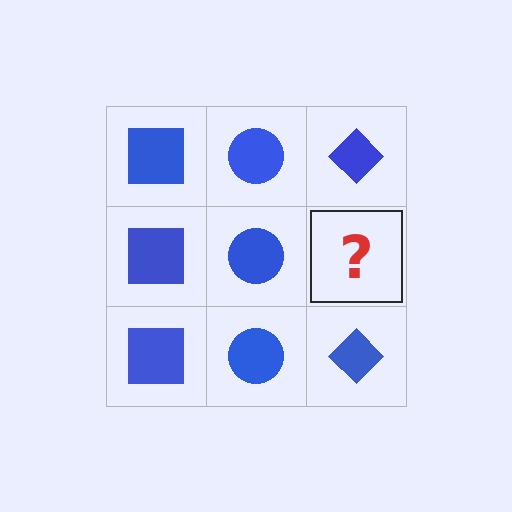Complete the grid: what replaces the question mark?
The question mark should be replaced with a blue diamond.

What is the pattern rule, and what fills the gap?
The rule is that each column has a consistent shape. The gap should be filled with a blue diamond.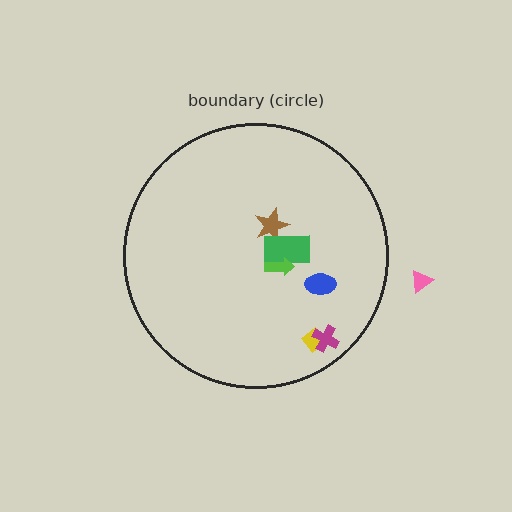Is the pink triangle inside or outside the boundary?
Outside.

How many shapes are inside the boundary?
6 inside, 1 outside.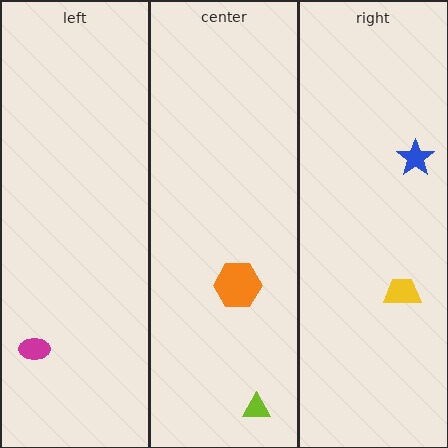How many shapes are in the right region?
2.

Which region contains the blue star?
The right region.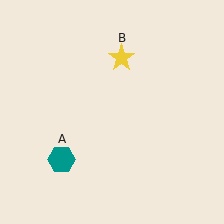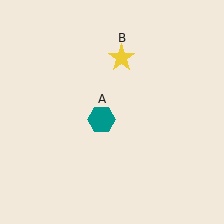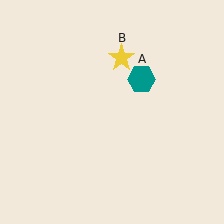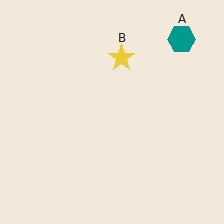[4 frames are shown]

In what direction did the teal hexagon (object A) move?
The teal hexagon (object A) moved up and to the right.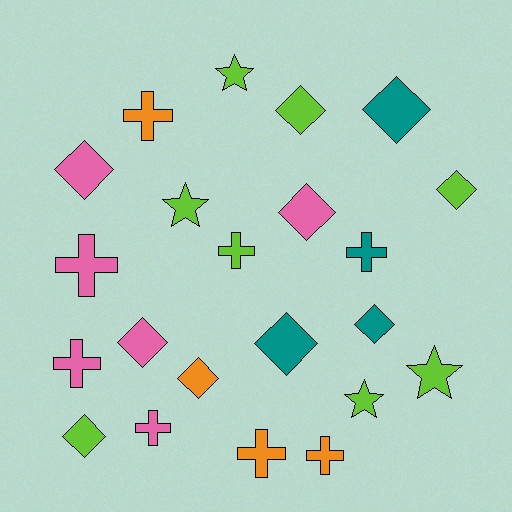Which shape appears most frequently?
Diamond, with 10 objects.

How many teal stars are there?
There are no teal stars.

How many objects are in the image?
There are 22 objects.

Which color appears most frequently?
Lime, with 8 objects.